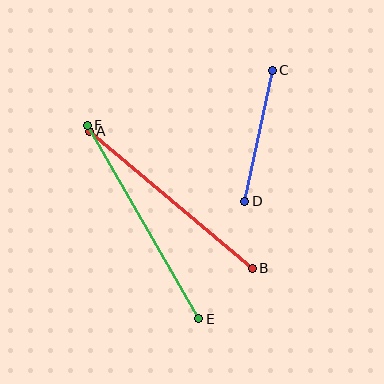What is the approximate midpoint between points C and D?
The midpoint is at approximately (258, 136) pixels.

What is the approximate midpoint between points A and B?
The midpoint is at approximately (171, 200) pixels.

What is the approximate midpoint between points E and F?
The midpoint is at approximately (143, 222) pixels.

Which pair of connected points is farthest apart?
Points E and F are farthest apart.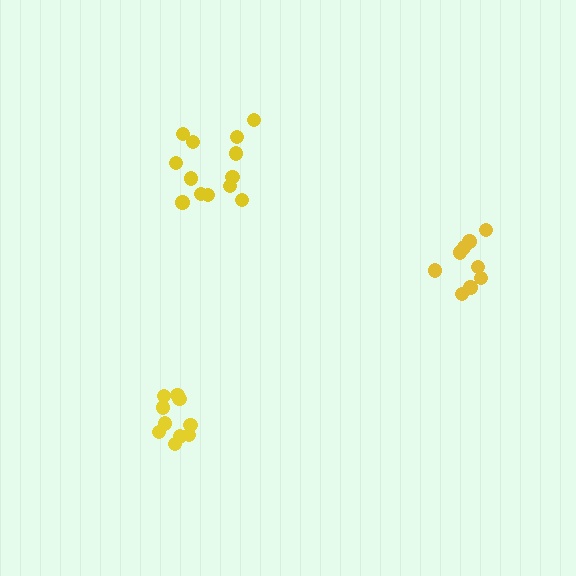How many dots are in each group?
Group 1: 13 dots, Group 2: 10 dots, Group 3: 9 dots (32 total).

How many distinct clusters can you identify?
There are 3 distinct clusters.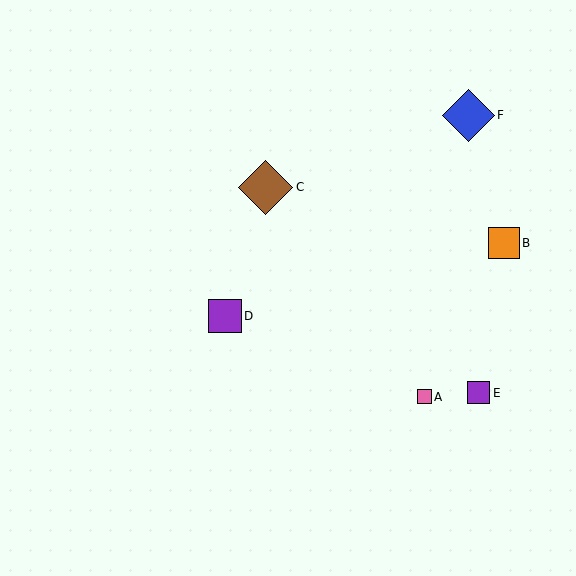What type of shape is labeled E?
Shape E is a purple square.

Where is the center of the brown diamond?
The center of the brown diamond is at (266, 187).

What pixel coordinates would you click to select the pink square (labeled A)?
Click at (424, 397) to select the pink square A.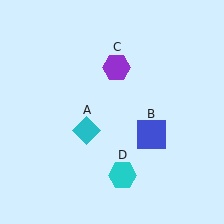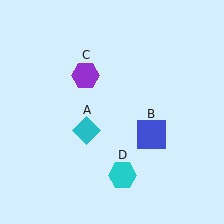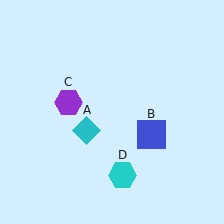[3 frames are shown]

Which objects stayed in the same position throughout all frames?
Cyan diamond (object A) and blue square (object B) and cyan hexagon (object D) remained stationary.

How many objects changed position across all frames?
1 object changed position: purple hexagon (object C).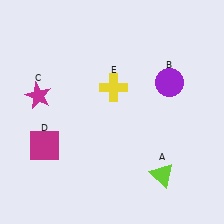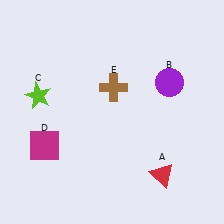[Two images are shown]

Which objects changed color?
A changed from lime to red. C changed from magenta to lime. E changed from yellow to brown.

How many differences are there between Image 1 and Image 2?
There are 3 differences between the two images.